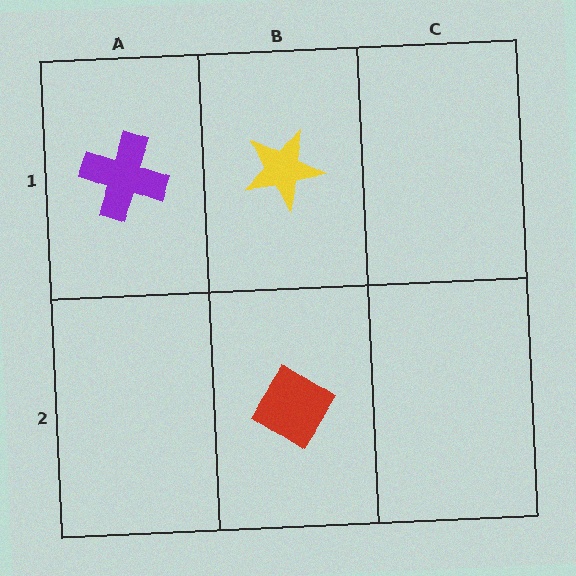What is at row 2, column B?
A red diamond.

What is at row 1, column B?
A yellow star.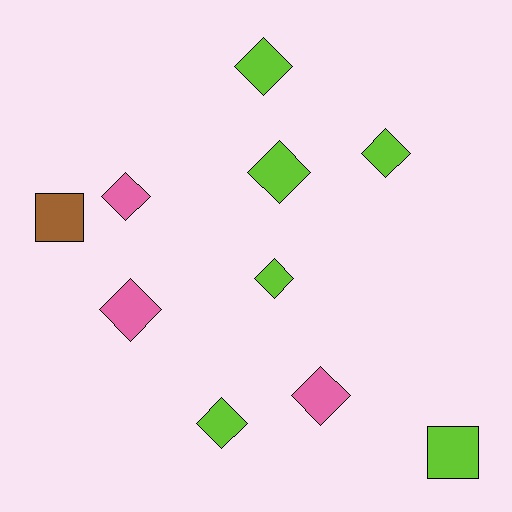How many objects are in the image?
There are 10 objects.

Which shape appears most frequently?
Diamond, with 8 objects.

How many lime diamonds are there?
There are 5 lime diamonds.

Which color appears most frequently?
Lime, with 6 objects.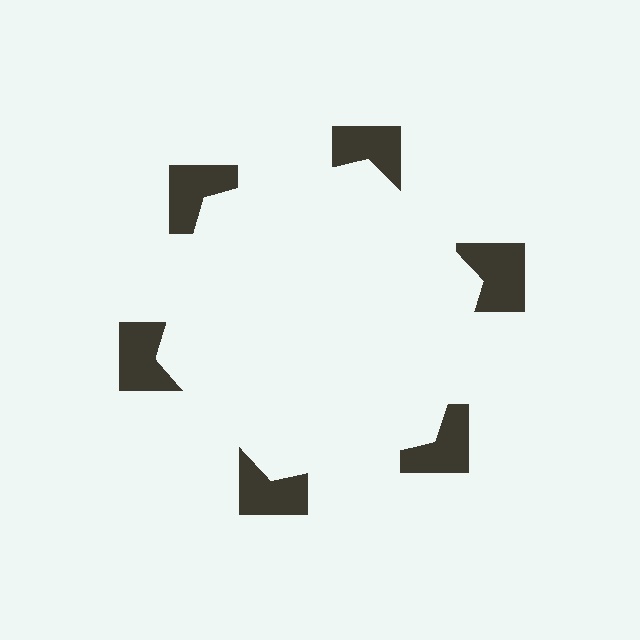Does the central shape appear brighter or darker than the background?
It typically appears slightly brighter than the background, even though no actual brightness change is drawn.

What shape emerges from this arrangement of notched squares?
An illusory hexagon — its edges are inferred from the aligned wedge cuts in the notched squares, not physically drawn.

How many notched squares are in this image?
There are 6 — one at each vertex of the illusory hexagon.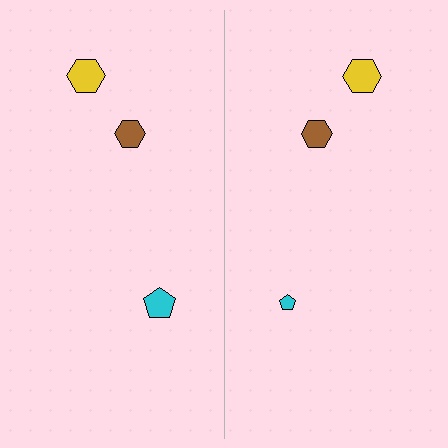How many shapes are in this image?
There are 6 shapes in this image.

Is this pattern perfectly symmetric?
No, the pattern is not perfectly symmetric. The cyan pentagon on the right side has a different size than its mirror counterpart.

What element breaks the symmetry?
The cyan pentagon on the right side has a different size than its mirror counterpart.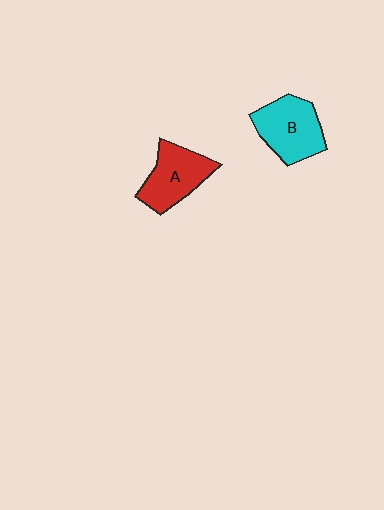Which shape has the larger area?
Shape B (cyan).